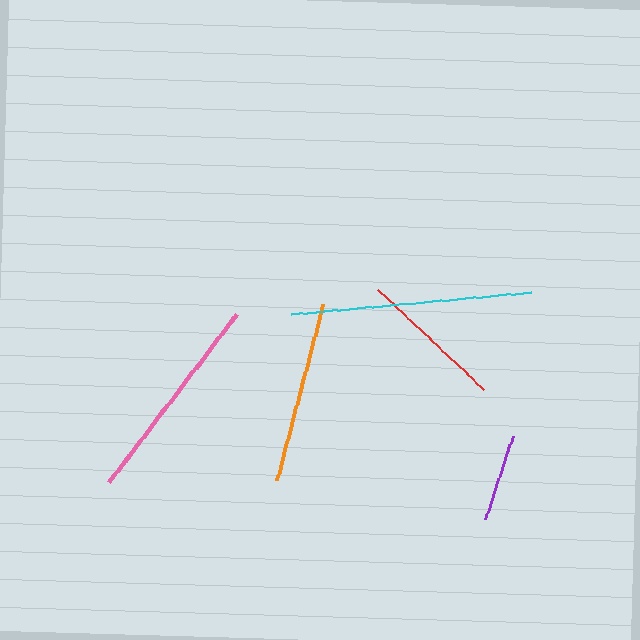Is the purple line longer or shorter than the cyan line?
The cyan line is longer than the purple line.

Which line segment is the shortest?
The purple line is the shortest at approximately 88 pixels.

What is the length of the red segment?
The red segment is approximately 146 pixels long.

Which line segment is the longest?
The cyan line is the longest at approximately 240 pixels.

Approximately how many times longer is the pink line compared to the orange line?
The pink line is approximately 1.2 times the length of the orange line.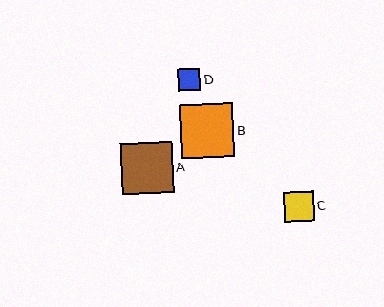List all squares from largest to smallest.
From largest to smallest: B, A, C, D.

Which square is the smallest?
Square D is the smallest with a size of approximately 22 pixels.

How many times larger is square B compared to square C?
Square B is approximately 1.8 times the size of square C.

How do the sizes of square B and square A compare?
Square B and square A are approximately the same size.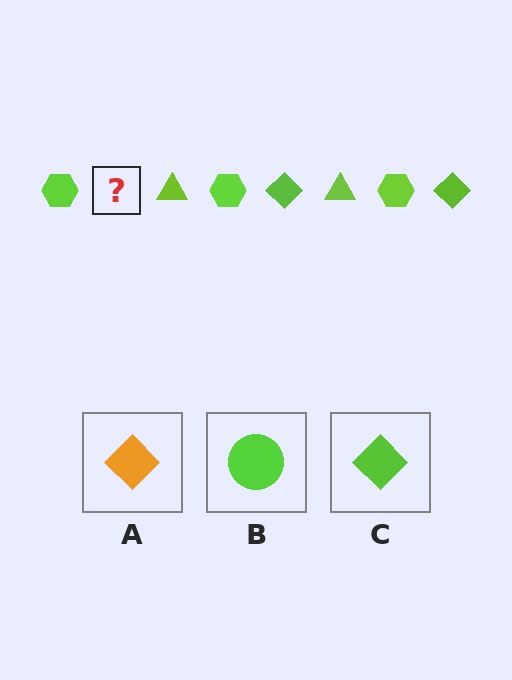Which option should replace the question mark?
Option C.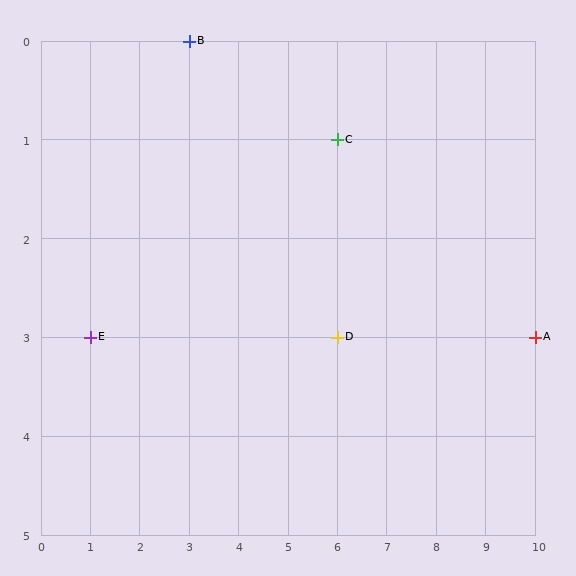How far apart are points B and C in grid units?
Points B and C are 3 columns and 1 row apart (about 3.2 grid units diagonally).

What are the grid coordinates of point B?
Point B is at grid coordinates (3, 0).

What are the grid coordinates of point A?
Point A is at grid coordinates (10, 3).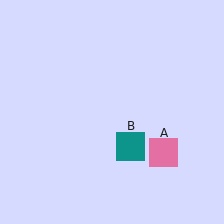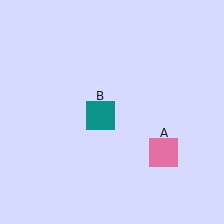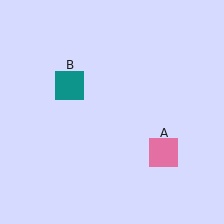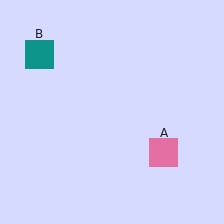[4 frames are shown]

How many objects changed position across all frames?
1 object changed position: teal square (object B).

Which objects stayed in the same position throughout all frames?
Pink square (object A) remained stationary.